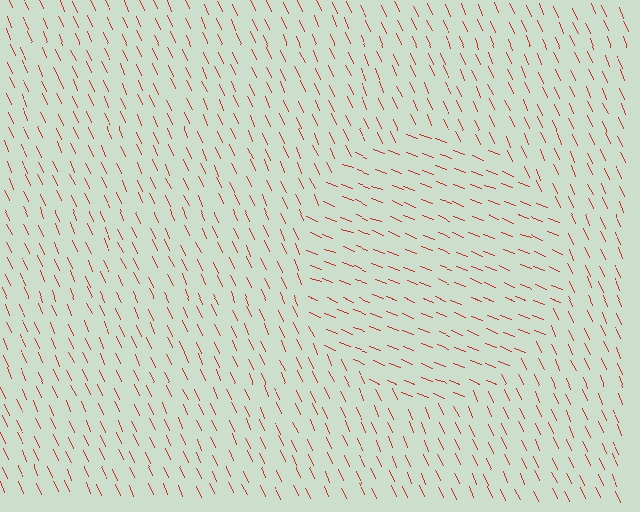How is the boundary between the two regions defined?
The boundary is defined purely by a change in line orientation (approximately 45 degrees difference). All lines are the same color and thickness.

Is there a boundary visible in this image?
Yes, there is a texture boundary formed by a change in line orientation.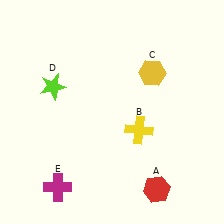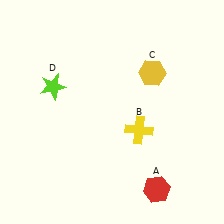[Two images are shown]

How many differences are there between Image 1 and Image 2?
There is 1 difference between the two images.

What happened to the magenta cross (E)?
The magenta cross (E) was removed in Image 2. It was in the bottom-left area of Image 1.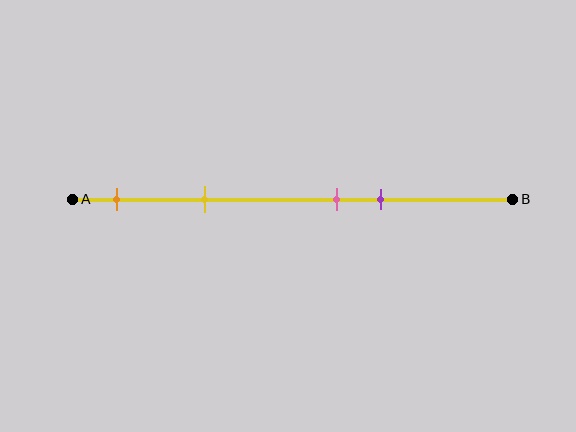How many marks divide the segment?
There are 4 marks dividing the segment.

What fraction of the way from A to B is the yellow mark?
The yellow mark is approximately 30% (0.3) of the way from A to B.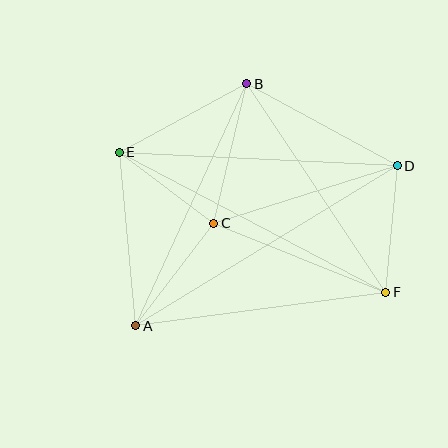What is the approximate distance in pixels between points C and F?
The distance between C and F is approximately 186 pixels.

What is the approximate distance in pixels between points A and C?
The distance between A and C is approximately 128 pixels.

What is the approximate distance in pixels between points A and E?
The distance between A and E is approximately 174 pixels.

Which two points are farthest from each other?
Points A and D are farthest from each other.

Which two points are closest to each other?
Points C and E are closest to each other.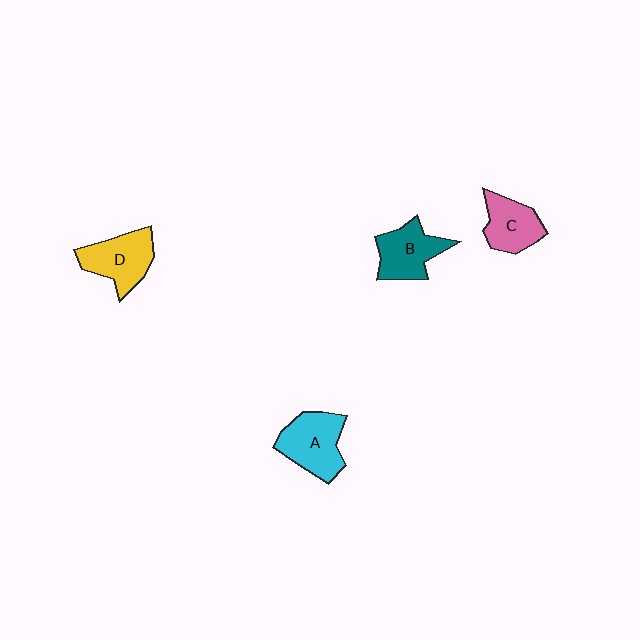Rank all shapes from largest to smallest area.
From largest to smallest: A (cyan), D (yellow), B (teal), C (pink).